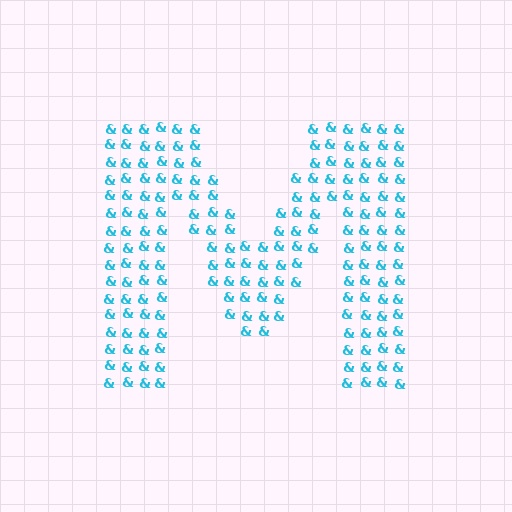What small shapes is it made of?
It is made of small ampersands.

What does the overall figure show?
The overall figure shows the letter M.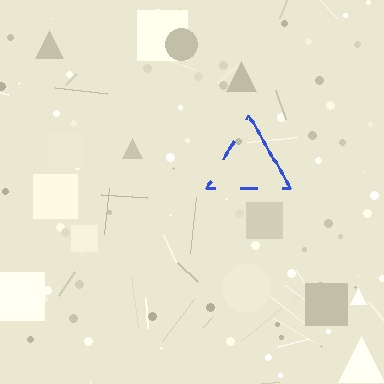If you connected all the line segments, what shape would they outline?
They would outline a triangle.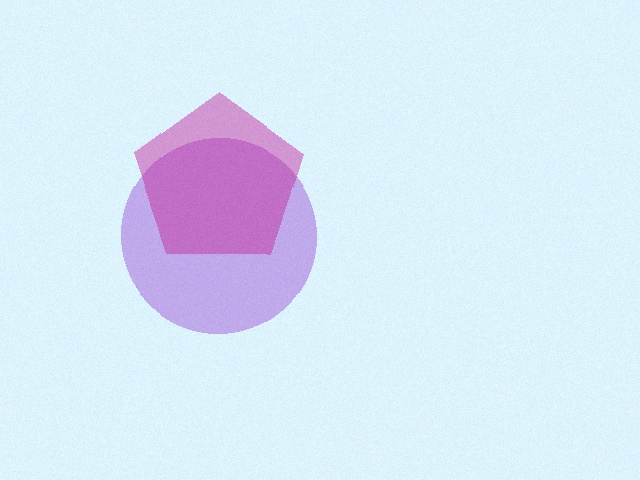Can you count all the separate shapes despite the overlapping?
Yes, there are 2 separate shapes.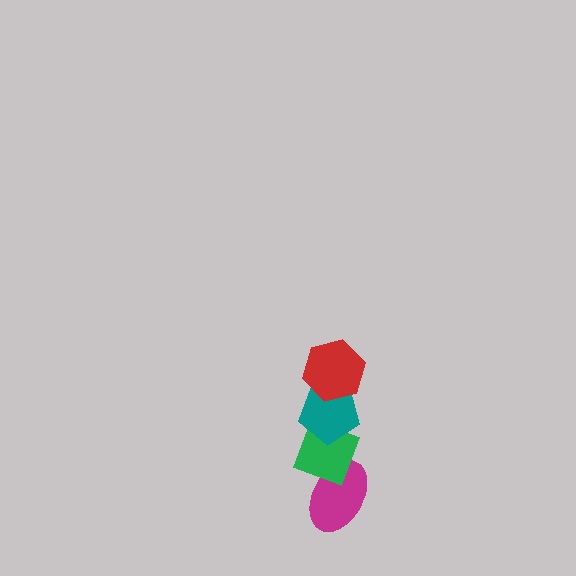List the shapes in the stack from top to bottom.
From top to bottom: the red hexagon, the teal pentagon, the green diamond, the magenta ellipse.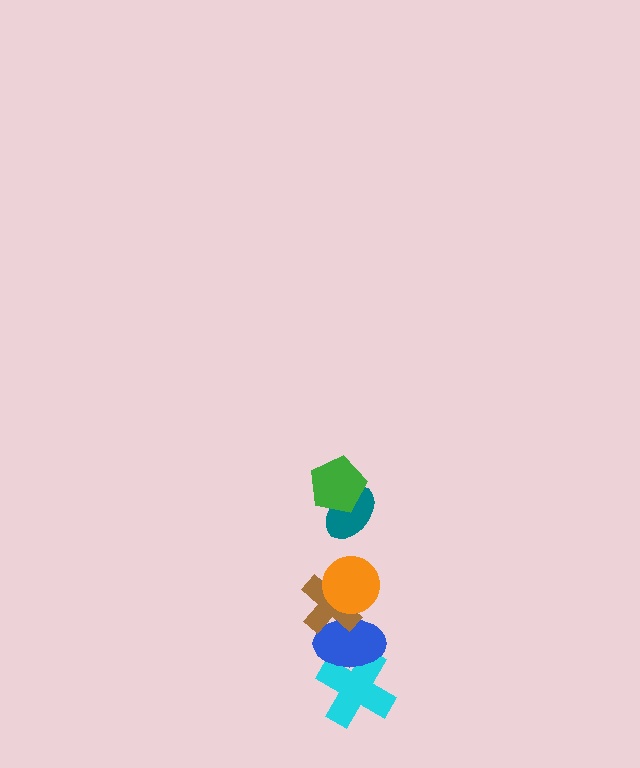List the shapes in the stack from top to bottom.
From top to bottom: the green pentagon, the teal ellipse, the orange circle, the brown cross, the blue ellipse, the cyan cross.